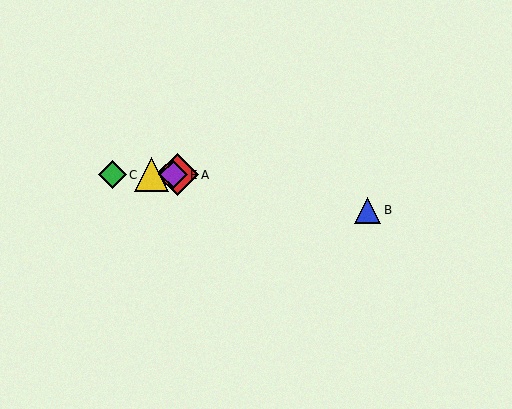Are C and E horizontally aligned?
Yes, both are at y≈175.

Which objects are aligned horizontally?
Objects A, C, D, E are aligned horizontally.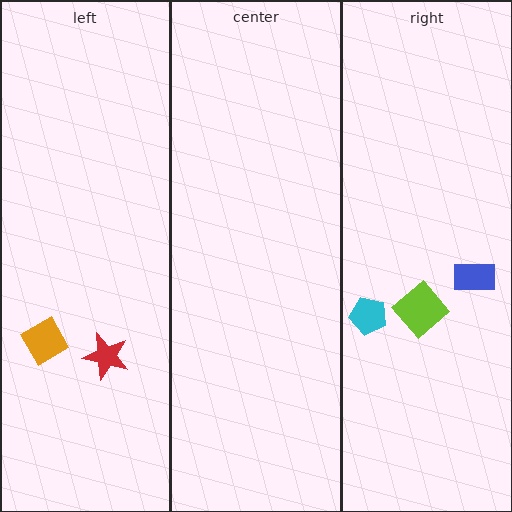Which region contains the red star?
The left region.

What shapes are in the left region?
The red star, the orange diamond.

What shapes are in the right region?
The blue rectangle, the lime diamond, the cyan pentagon.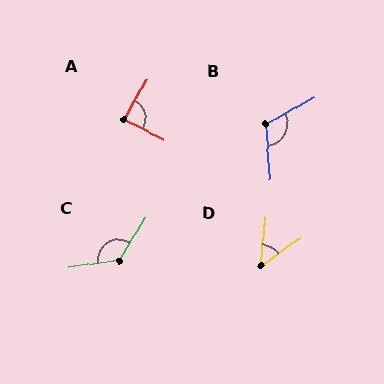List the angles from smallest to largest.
D (49°), A (86°), B (114°), C (130°).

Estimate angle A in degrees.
Approximately 86 degrees.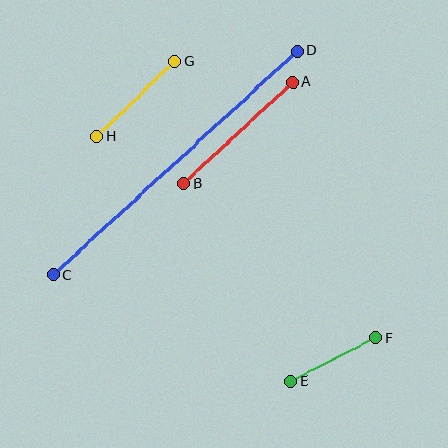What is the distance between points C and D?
The distance is approximately 331 pixels.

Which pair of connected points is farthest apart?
Points C and D are farthest apart.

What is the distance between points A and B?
The distance is approximately 149 pixels.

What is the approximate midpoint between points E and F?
The midpoint is at approximately (333, 360) pixels.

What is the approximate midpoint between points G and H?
The midpoint is at approximately (136, 99) pixels.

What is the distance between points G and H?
The distance is approximately 108 pixels.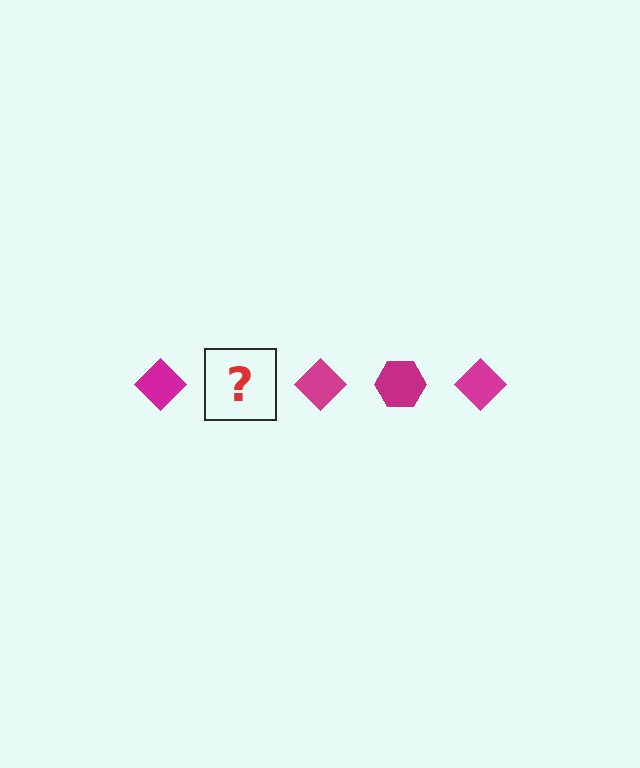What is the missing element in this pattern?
The missing element is a magenta hexagon.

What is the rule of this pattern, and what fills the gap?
The rule is that the pattern cycles through diamond, hexagon shapes in magenta. The gap should be filled with a magenta hexagon.